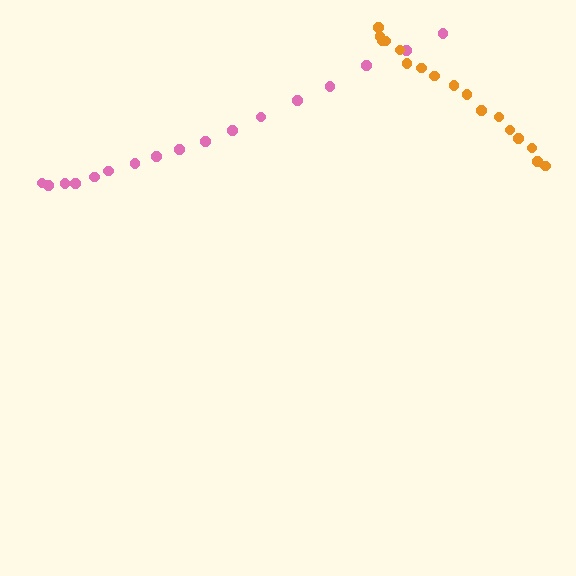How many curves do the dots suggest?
There are 2 distinct paths.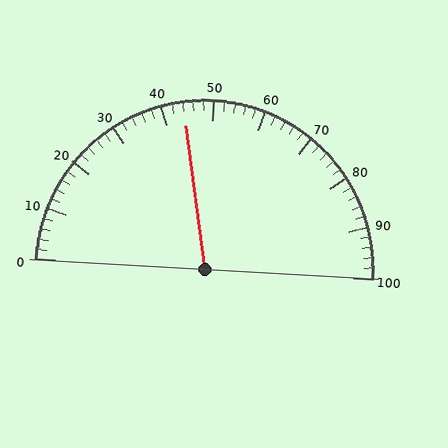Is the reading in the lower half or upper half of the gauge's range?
The reading is in the lower half of the range (0 to 100).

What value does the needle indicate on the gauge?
The needle indicates approximately 44.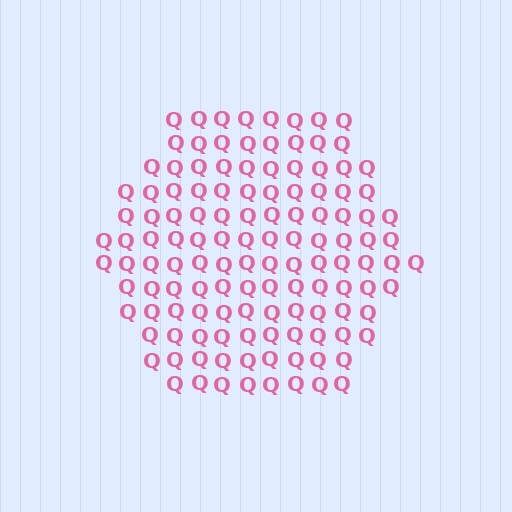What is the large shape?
The large shape is a hexagon.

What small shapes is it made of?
It is made of small letter Q's.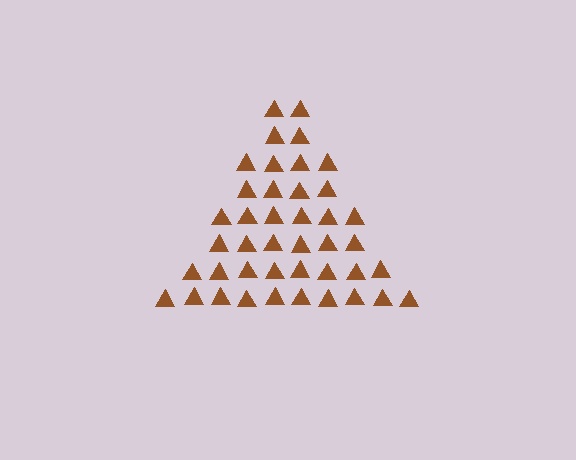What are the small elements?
The small elements are triangles.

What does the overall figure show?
The overall figure shows a triangle.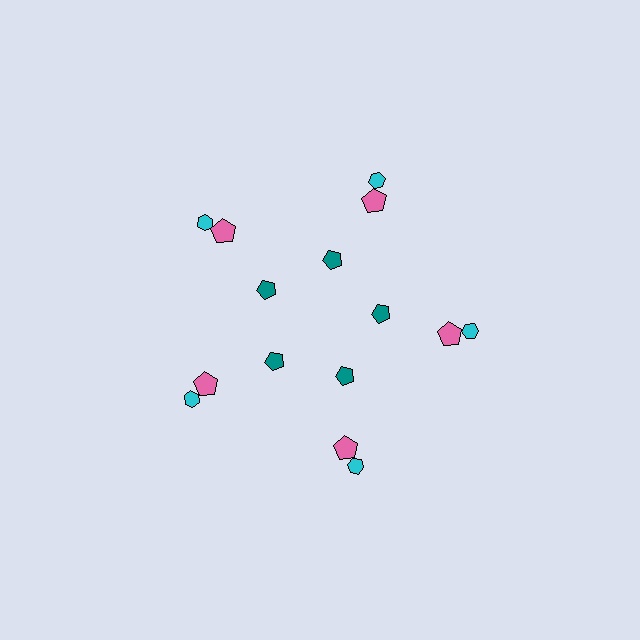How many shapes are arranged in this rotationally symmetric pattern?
There are 15 shapes, arranged in 5 groups of 3.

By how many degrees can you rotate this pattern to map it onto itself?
The pattern maps onto itself every 72 degrees of rotation.